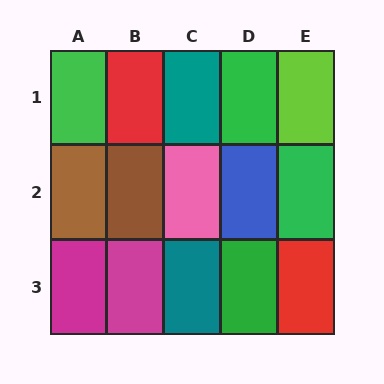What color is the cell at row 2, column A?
Brown.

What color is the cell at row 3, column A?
Magenta.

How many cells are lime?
1 cell is lime.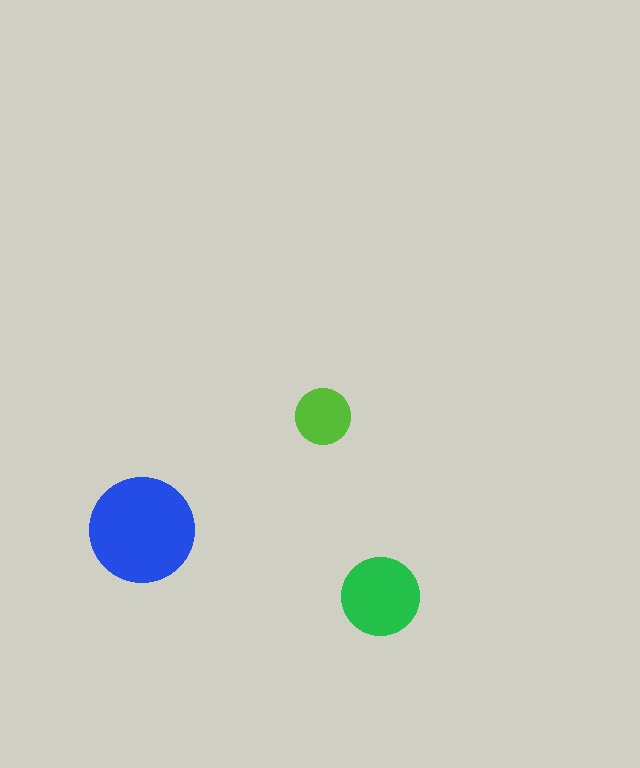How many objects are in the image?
There are 3 objects in the image.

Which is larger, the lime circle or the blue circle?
The blue one.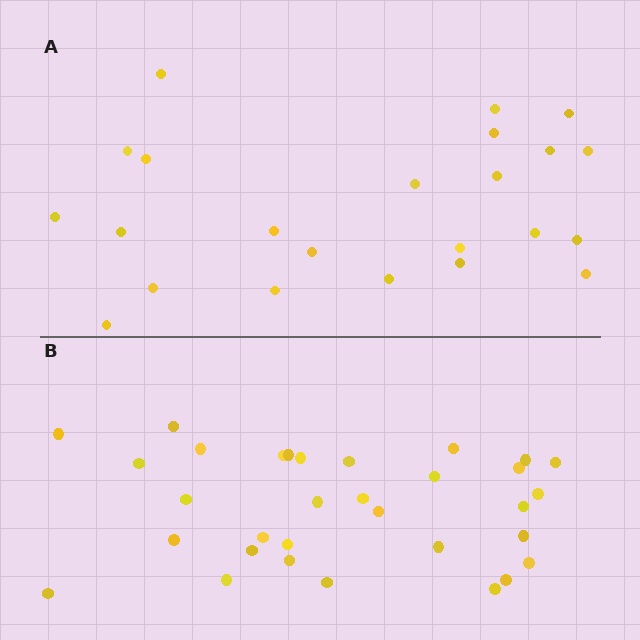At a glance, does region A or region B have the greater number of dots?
Region B (the bottom region) has more dots.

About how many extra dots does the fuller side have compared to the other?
Region B has roughly 8 or so more dots than region A.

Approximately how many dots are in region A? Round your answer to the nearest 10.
About 20 dots. (The exact count is 23, which rounds to 20.)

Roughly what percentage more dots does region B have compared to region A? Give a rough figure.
About 40% more.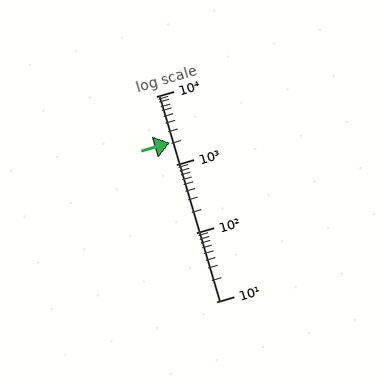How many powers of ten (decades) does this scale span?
The scale spans 3 decades, from 10 to 10000.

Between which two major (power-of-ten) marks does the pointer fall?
The pointer is between 1000 and 10000.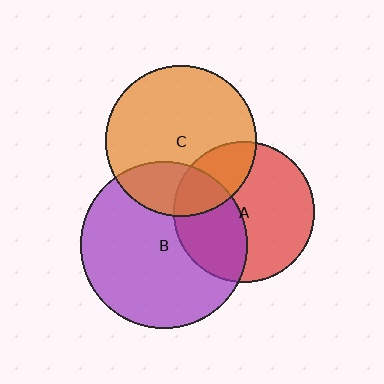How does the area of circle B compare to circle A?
Approximately 1.4 times.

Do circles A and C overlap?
Yes.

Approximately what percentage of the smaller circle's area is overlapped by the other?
Approximately 25%.